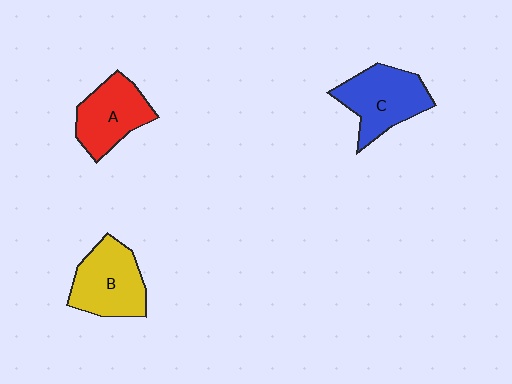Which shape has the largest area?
Shape C (blue).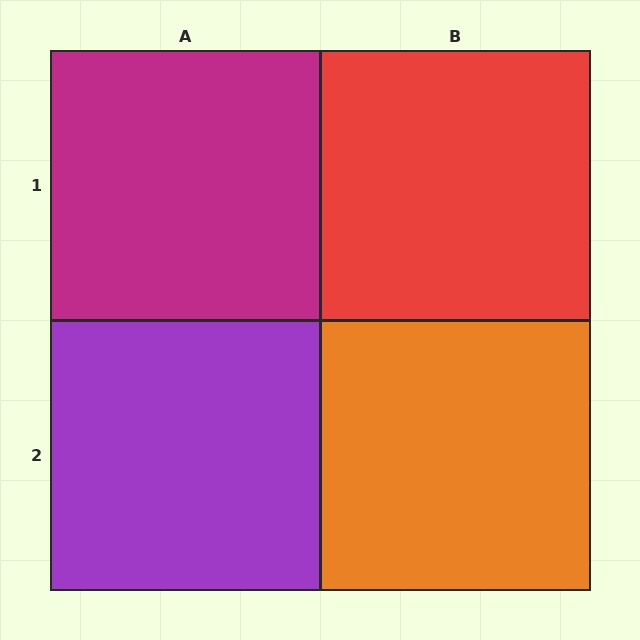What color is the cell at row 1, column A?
Magenta.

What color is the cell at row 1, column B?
Red.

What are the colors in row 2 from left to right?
Purple, orange.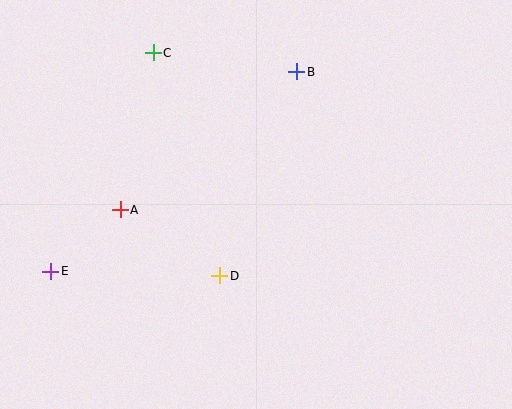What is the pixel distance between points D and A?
The distance between D and A is 119 pixels.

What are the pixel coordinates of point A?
Point A is at (120, 210).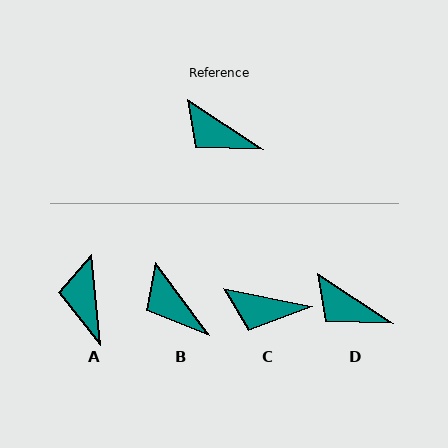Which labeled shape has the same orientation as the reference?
D.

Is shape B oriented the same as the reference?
No, it is off by about 21 degrees.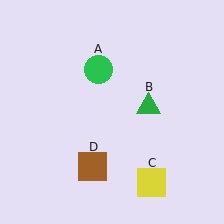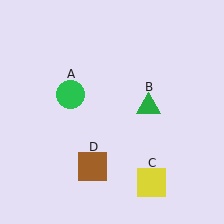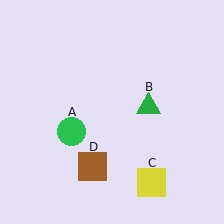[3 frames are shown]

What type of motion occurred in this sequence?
The green circle (object A) rotated counterclockwise around the center of the scene.